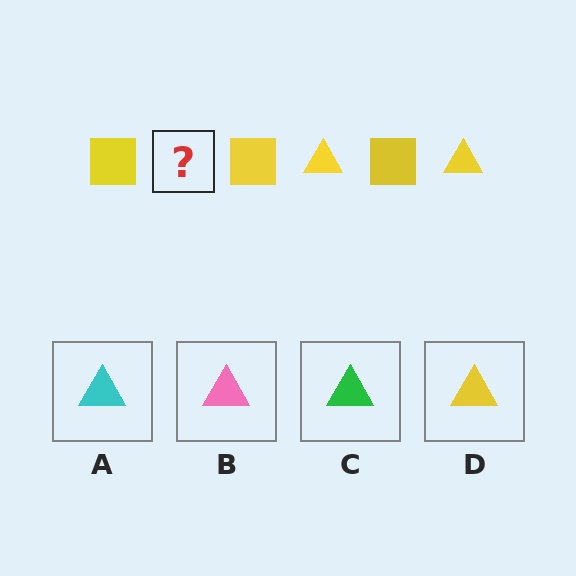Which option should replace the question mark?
Option D.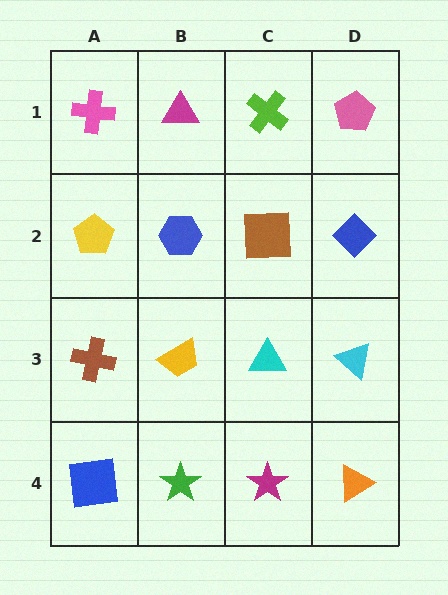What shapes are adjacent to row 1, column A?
A yellow pentagon (row 2, column A), a magenta triangle (row 1, column B).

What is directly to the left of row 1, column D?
A lime cross.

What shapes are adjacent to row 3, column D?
A blue diamond (row 2, column D), an orange triangle (row 4, column D), a cyan triangle (row 3, column C).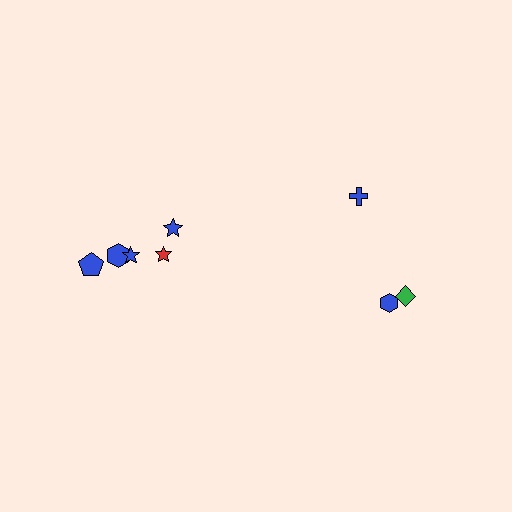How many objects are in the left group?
There are 5 objects.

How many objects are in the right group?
There are 3 objects.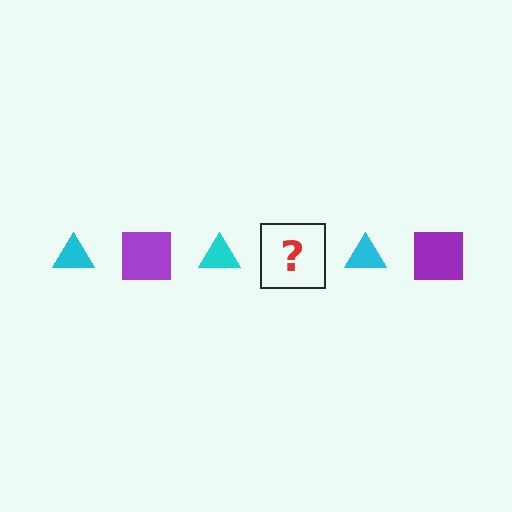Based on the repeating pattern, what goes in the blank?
The blank should be a purple square.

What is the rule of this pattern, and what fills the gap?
The rule is that the pattern alternates between cyan triangle and purple square. The gap should be filled with a purple square.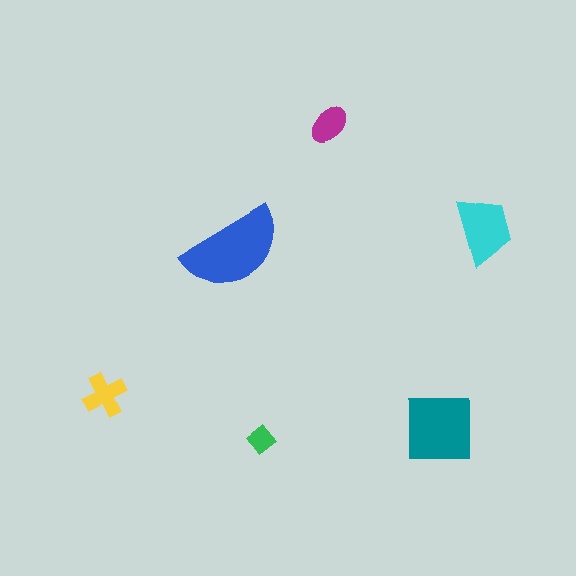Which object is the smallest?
The green diamond.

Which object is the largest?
The blue semicircle.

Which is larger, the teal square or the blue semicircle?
The blue semicircle.